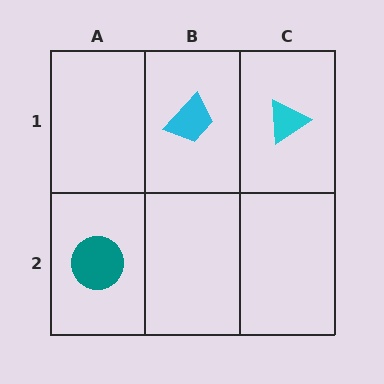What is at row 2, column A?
A teal circle.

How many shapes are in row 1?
2 shapes.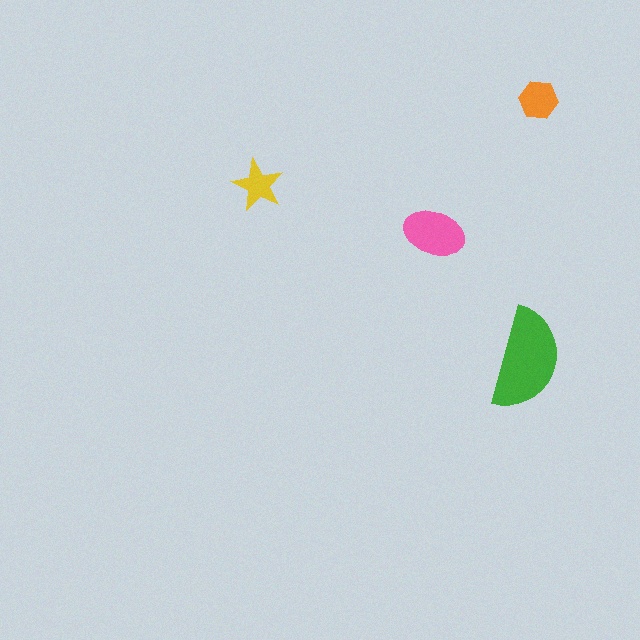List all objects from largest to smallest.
The green semicircle, the pink ellipse, the orange hexagon, the yellow star.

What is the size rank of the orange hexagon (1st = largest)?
3rd.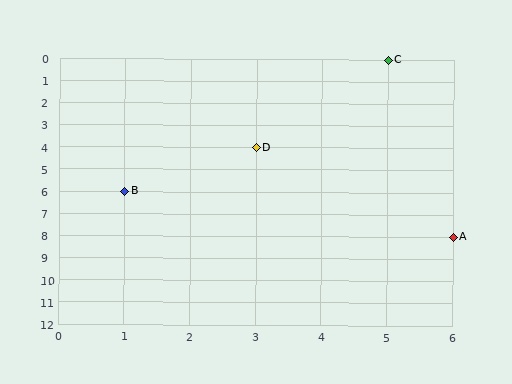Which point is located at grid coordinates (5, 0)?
Point C is at (5, 0).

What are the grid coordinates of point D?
Point D is at grid coordinates (3, 4).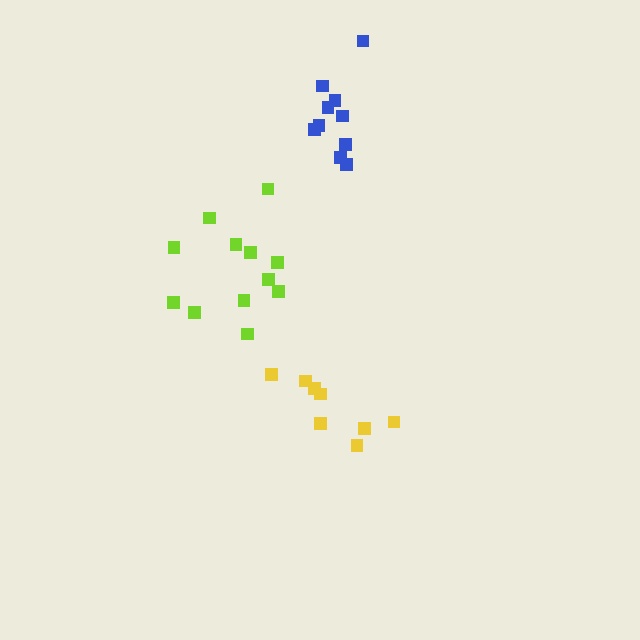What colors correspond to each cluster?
The clusters are colored: yellow, blue, lime.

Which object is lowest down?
The yellow cluster is bottommost.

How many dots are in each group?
Group 1: 8 dots, Group 2: 10 dots, Group 3: 12 dots (30 total).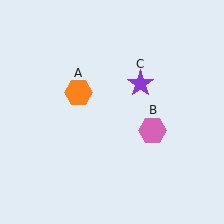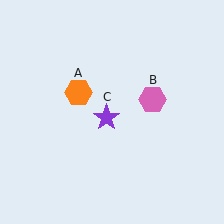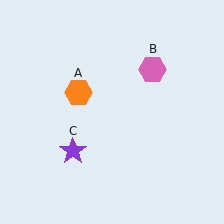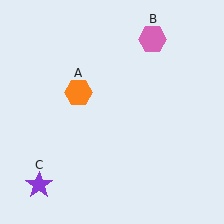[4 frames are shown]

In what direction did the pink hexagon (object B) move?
The pink hexagon (object B) moved up.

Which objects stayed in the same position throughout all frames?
Orange hexagon (object A) remained stationary.